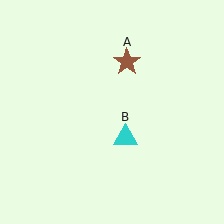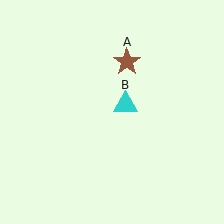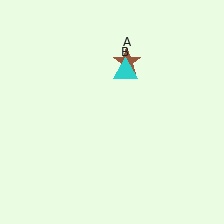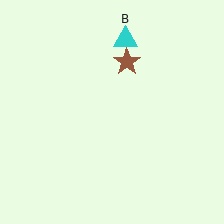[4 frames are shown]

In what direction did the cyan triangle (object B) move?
The cyan triangle (object B) moved up.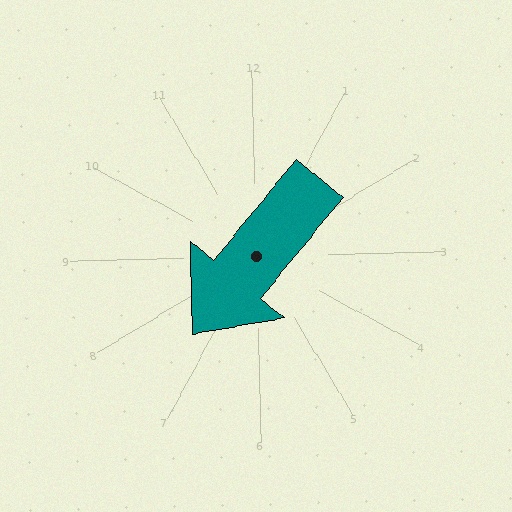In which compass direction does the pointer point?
Southwest.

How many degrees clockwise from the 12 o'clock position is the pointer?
Approximately 221 degrees.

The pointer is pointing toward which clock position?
Roughly 7 o'clock.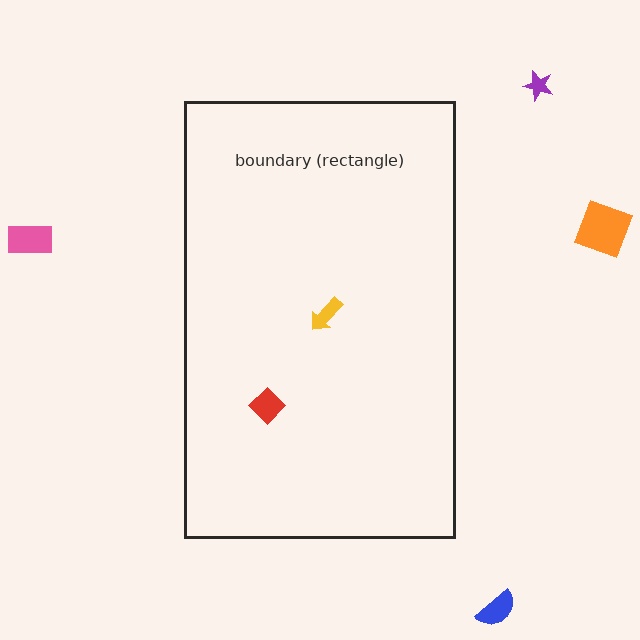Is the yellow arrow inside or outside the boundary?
Inside.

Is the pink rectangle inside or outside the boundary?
Outside.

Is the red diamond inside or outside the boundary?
Inside.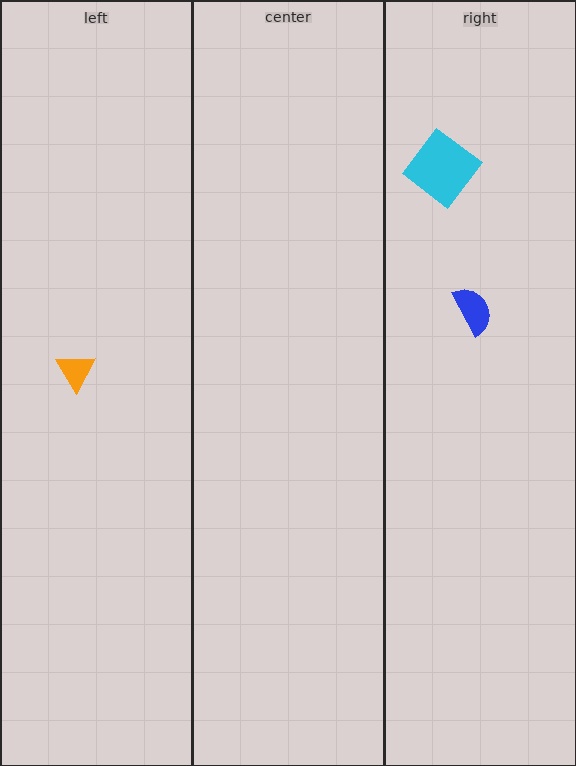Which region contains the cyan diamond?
The right region.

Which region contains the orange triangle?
The left region.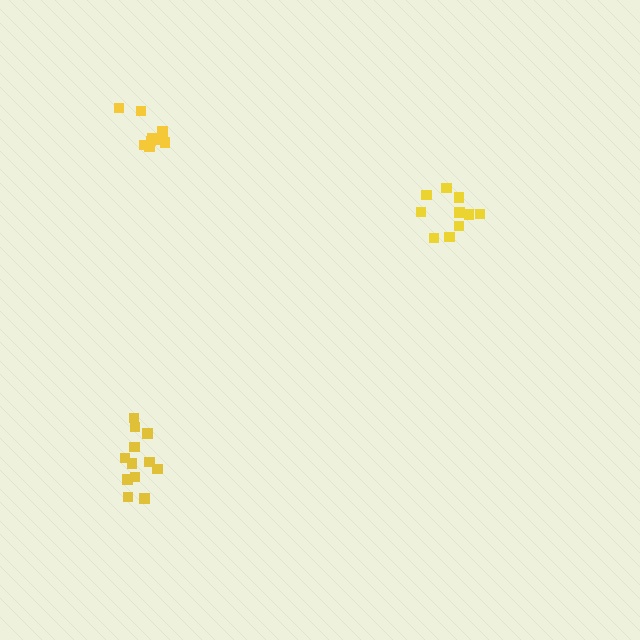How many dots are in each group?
Group 1: 10 dots, Group 2: 9 dots, Group 3: 12 dots (31 total).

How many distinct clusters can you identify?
There are 3 distinct clusters.